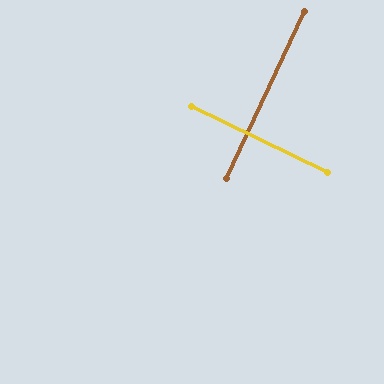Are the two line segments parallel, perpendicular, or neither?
Perpendicular — they meet at approximately 89°.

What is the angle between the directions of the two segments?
Approximately 89 degrees.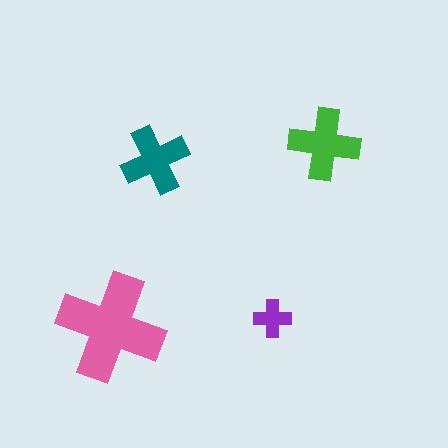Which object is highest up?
The green cross is topmost.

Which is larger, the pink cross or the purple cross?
The pink one.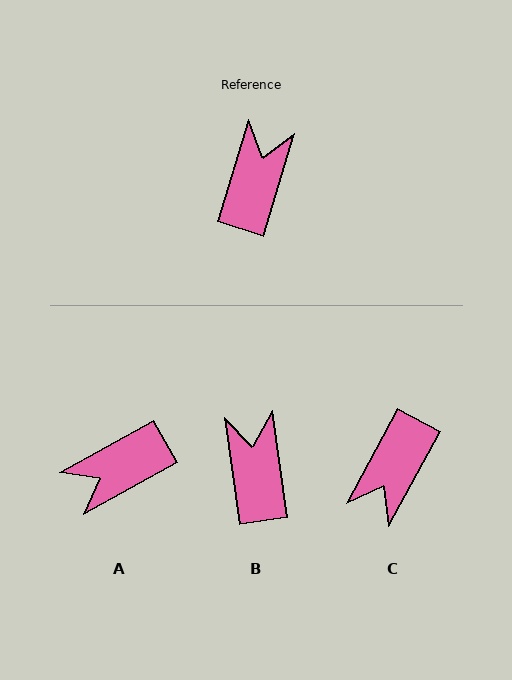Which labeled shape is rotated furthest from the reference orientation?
C, about 169 degrees away.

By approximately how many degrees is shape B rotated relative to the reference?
Approximately 26 degrees counter-clockwise.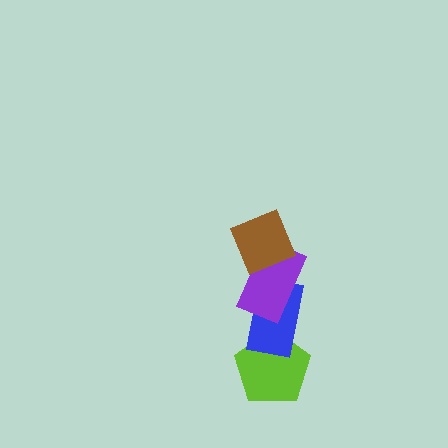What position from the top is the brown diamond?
The brown diamond is 1st from the top.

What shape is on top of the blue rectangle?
The purple rectangle is on top of the blue rectangle.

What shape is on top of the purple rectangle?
The brown diamond is on top of the purple rectangle.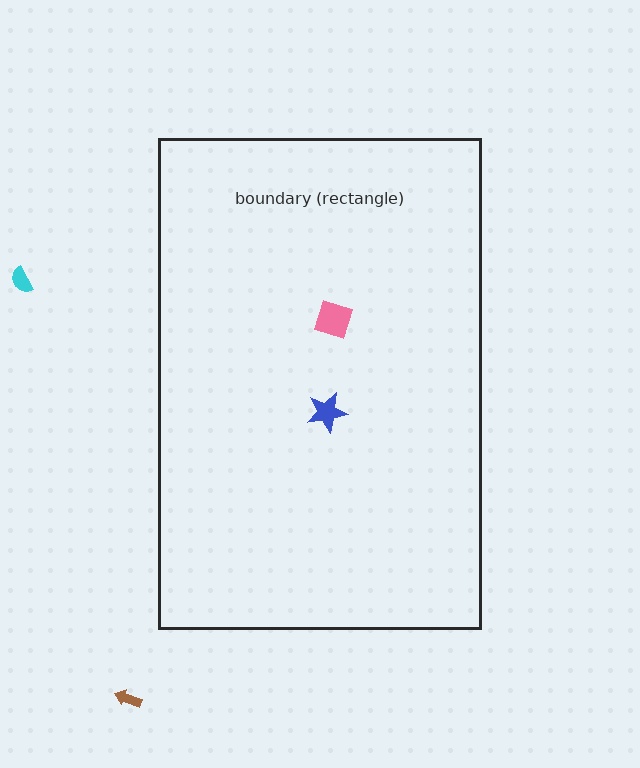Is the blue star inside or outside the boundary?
Inside.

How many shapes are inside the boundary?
2 inside, 2 outside.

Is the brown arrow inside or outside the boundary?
Outside.